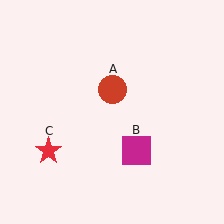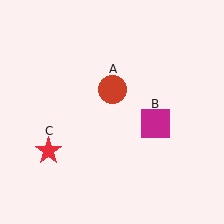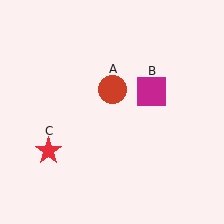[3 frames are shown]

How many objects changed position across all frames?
1 object changed position: magenta square (object B).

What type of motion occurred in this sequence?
The magenta square (object B) rotated counterclockwise around the center of the scene.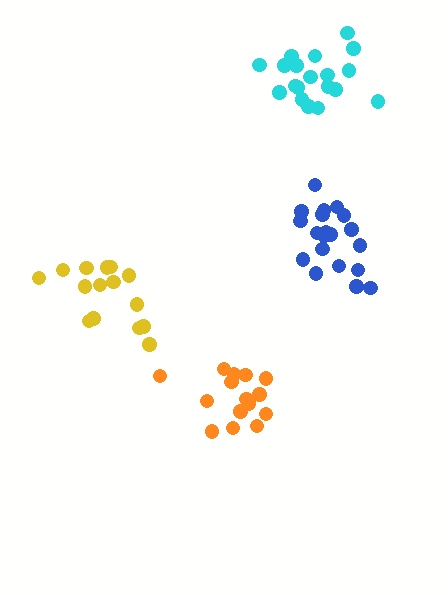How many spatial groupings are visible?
There are 4 spatial groupings.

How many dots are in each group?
Group 1: 19 dots, Group 2: 20 dots, Group 3: 15 dots, Group 4: 15 dots (69 total).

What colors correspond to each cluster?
The clusters are colored: cyan, blue, orange, yellow.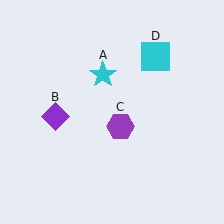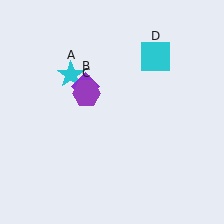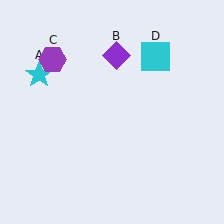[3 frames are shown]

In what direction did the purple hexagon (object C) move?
The purple hexagon (object C) moved up and to the left.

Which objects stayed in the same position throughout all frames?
Cyan square (object D) remained stationary.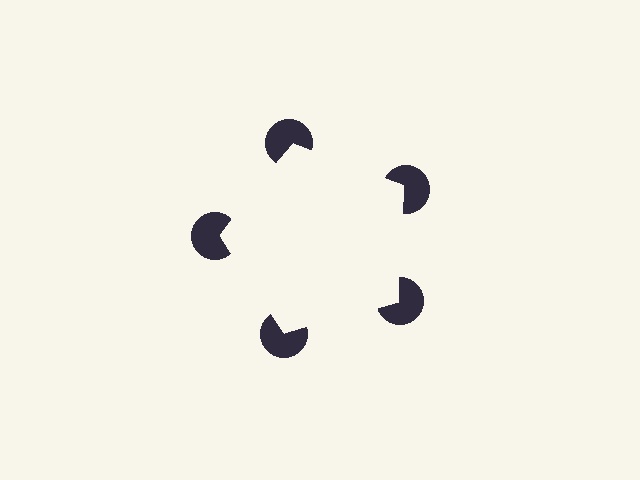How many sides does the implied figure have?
5 sides.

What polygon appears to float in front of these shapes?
An illusory pentagon — its edges are inferred from the aligned wedge cuts in the pac-man discs, not physically drawn.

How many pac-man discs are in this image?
There are 5 — one at each vertex of the illusory pentagon.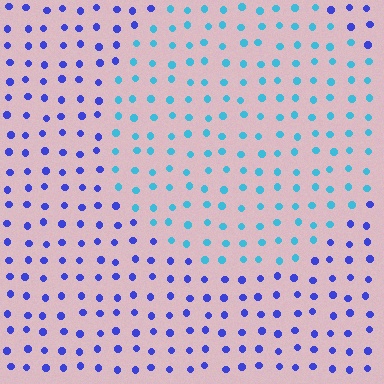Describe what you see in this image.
The image is filled with small blue elements in a uniform arrangement. A circle-shaped region is visible where the elements are tinted to a slightly different hue, forming a subtle color boundary.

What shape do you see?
I see a circle.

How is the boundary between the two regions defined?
The boundary is defined purely by a slight shift in hue (about 47 degrees). Spacing, size, and orientation are identical on both sides.